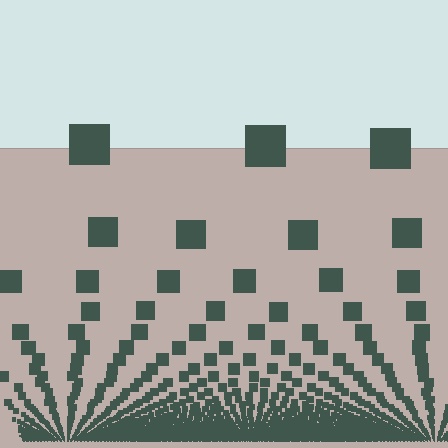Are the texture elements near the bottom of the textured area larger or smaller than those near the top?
Smaller. The gradient is inverted — elements near the bottom are smaller and denser.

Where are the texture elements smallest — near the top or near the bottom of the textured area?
Near the bottom.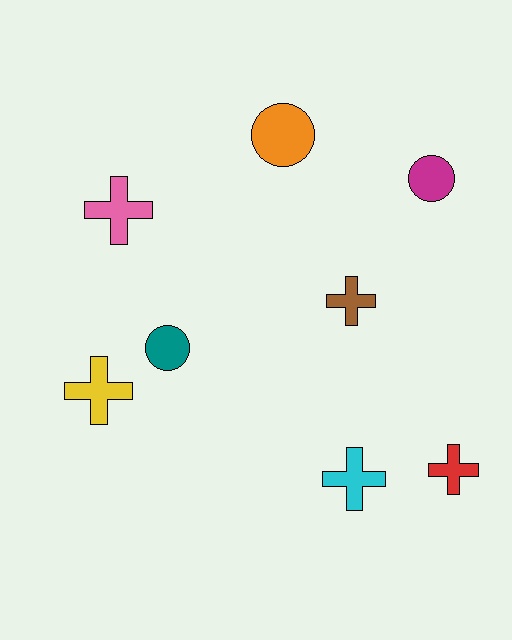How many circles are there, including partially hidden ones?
There are 3 circles.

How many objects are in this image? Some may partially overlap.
There are 8 objects.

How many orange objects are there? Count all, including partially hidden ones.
There is 1 orange object.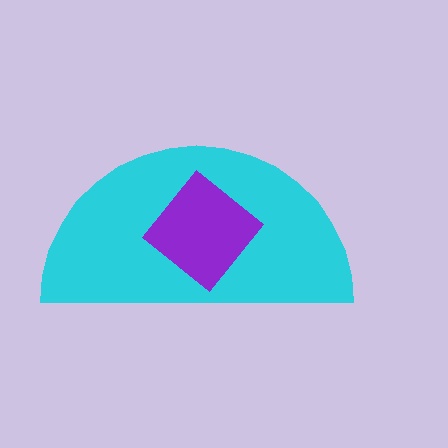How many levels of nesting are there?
2.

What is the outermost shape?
The cyan semicircle.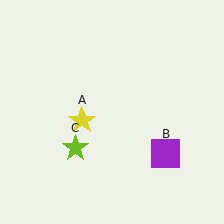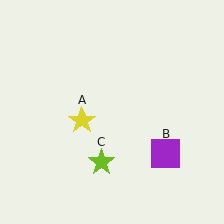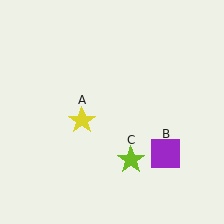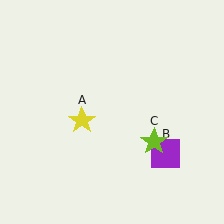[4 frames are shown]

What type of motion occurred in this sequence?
The lime star (object C) rotated counterclockwise around the center of the scene.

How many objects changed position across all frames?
1 object changed position: lime star (object C).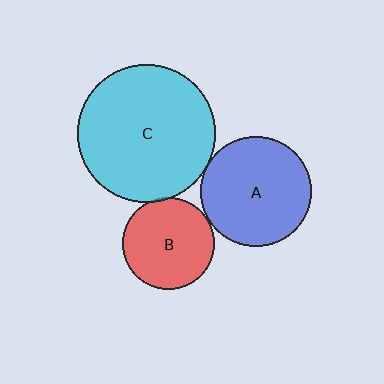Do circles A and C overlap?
Yes.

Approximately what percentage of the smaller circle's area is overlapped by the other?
Approximately 5%.